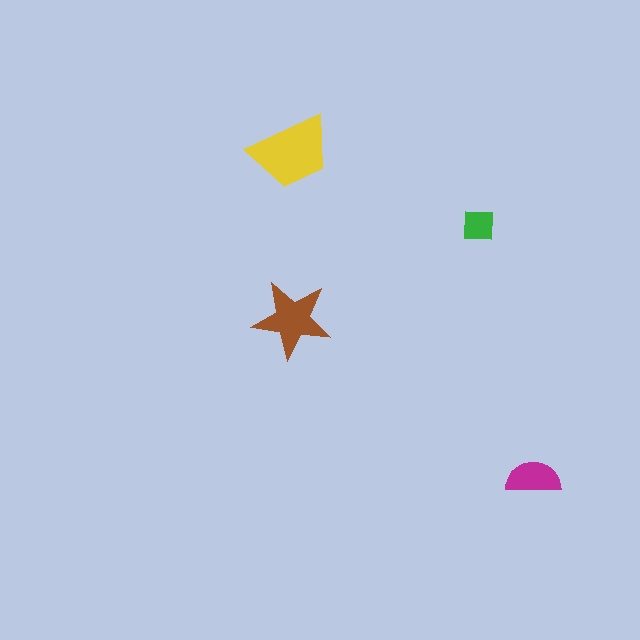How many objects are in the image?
There are 4 objects in the image.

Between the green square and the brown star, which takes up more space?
The brown star.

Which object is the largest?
The yellow trapezoid.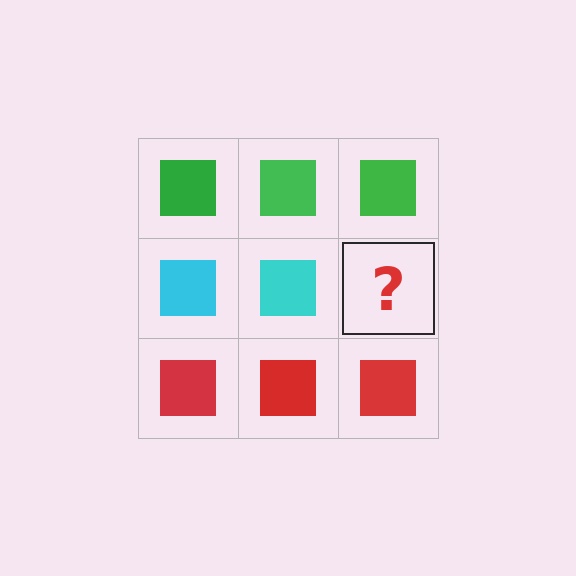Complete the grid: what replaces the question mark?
The question mark should be replaced with a cyan square.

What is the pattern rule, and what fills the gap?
The rule is that each row has a consistent color. The gap should be filled with a cyan square.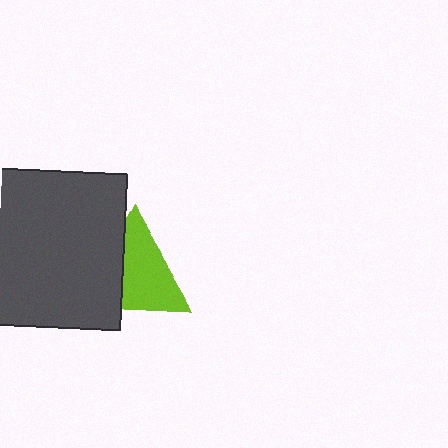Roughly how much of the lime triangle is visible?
About half of it is visible (roughly 64%).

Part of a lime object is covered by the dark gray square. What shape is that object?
It is a triangle.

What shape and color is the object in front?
The object in front is a dark gray square.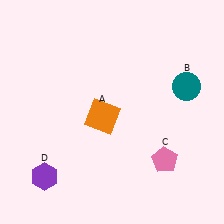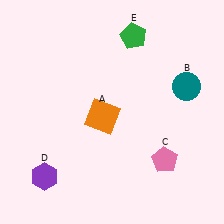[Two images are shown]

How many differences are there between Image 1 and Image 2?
There is 1 difference between the two images.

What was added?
A green pentagon (E) was added in Image 2.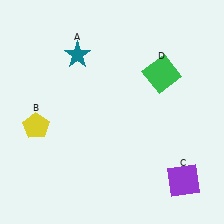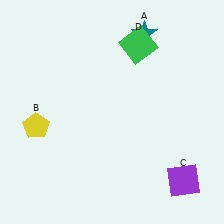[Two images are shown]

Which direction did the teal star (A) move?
The teal star (A) moved right.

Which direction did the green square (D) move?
The green square (D) moved up.